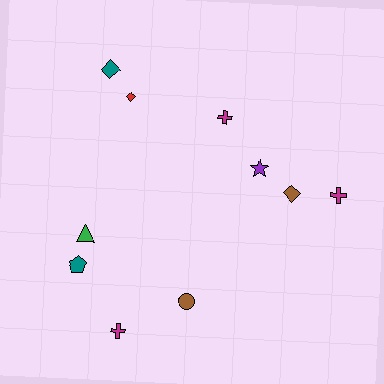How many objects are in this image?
There are 10 objects.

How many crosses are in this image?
There are 3 crosses.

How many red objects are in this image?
There is 1 red object.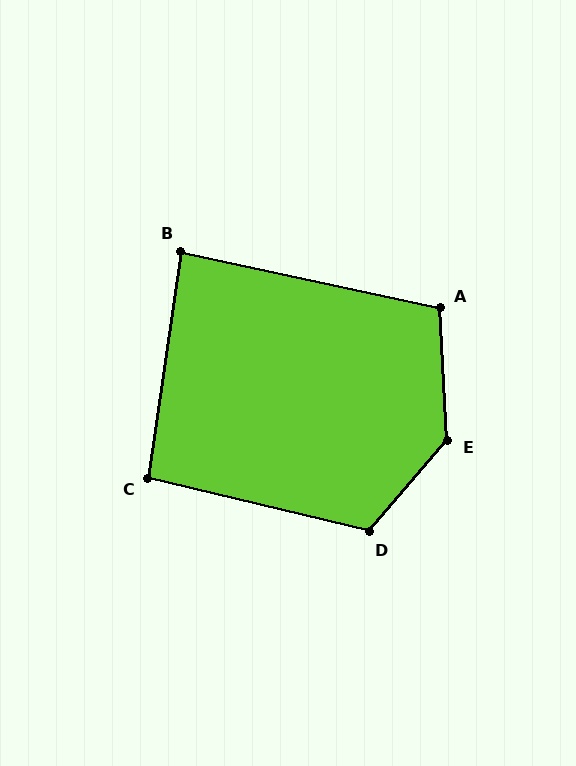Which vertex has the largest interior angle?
E, at approximately 136 degrees.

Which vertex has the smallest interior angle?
B, at approximately 86 degrees.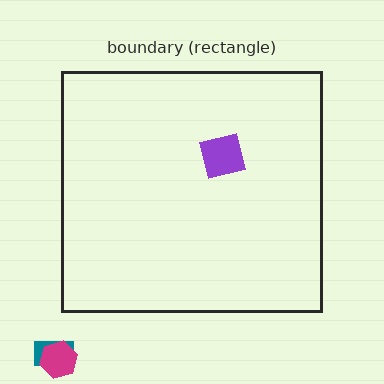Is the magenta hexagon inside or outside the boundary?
Outside.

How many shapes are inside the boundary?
1 inside, 2 outside.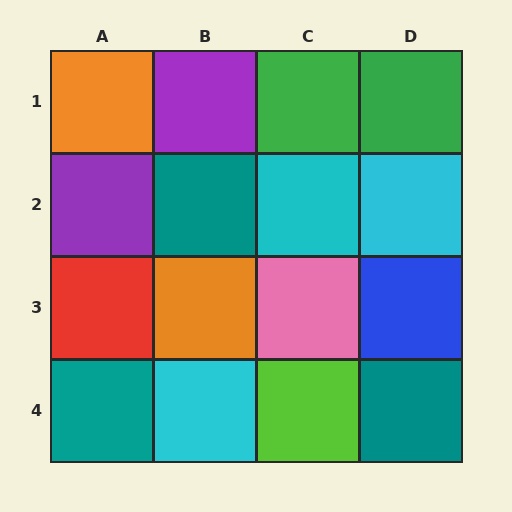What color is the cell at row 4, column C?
Lime.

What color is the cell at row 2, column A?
Purple.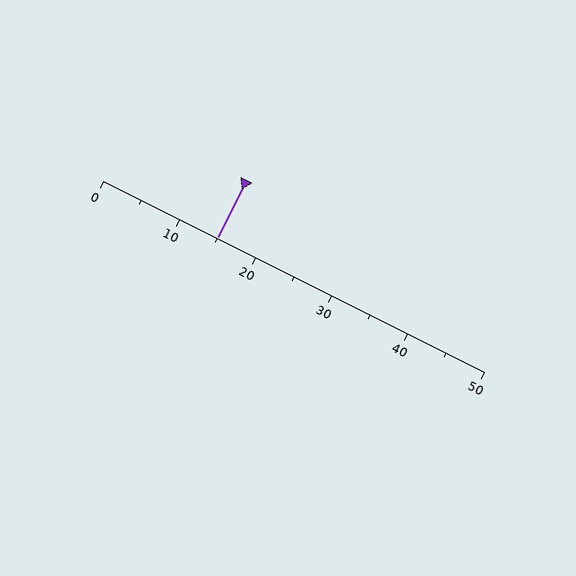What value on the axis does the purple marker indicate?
The marker indicates approximately 15.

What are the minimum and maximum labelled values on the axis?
The axis runs from 0 to 50.